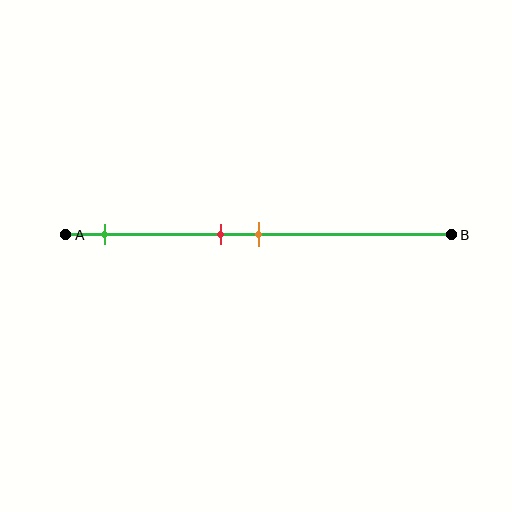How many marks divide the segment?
There are 3 marks dividing the segment.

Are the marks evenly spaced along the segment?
No, the marks are not evenly spaced.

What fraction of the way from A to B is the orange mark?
The orange mark is approximately 50% (0.5) of the way from A to B.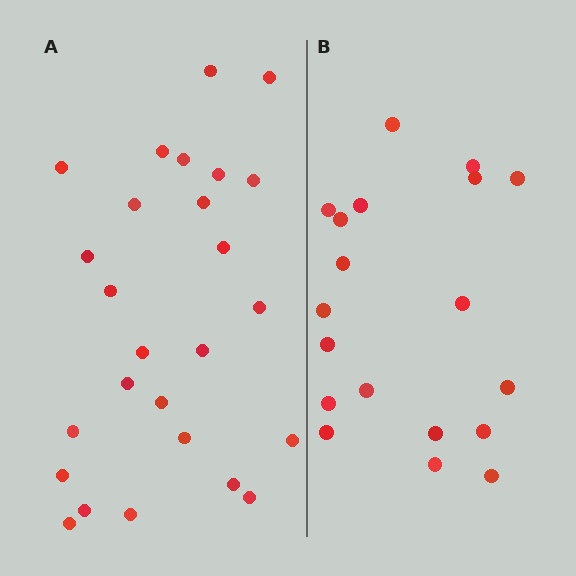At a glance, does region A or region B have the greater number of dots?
Region A (the left region) has more dots.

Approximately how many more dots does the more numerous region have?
Region A has roughly 8 or so more dots than region B.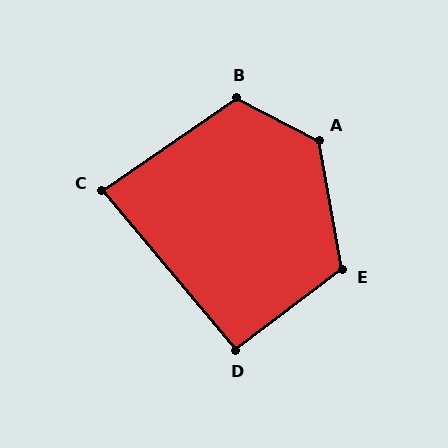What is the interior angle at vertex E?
Approximately 117 degrees (obtuse).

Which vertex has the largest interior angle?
A, at approximately 127 degrees.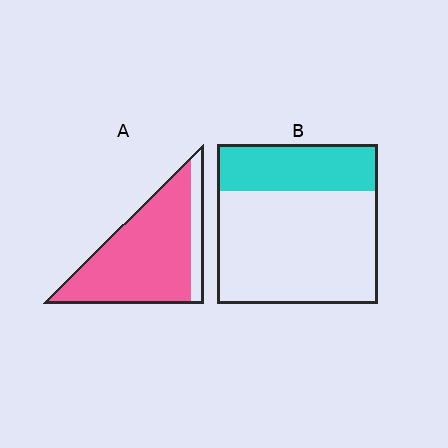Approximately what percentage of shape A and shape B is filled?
A is approximately 85% and B is approximately 30%.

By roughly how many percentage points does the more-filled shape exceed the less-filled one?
By roughly 55 percentage points (A over B).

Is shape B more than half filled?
No.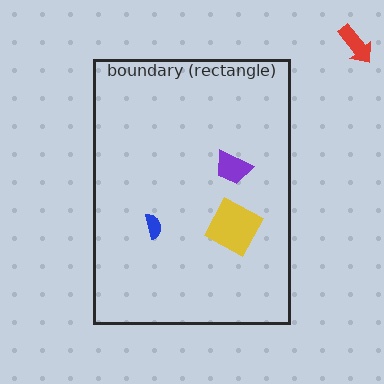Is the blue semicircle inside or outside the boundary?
Inside.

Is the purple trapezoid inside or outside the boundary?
Inside.